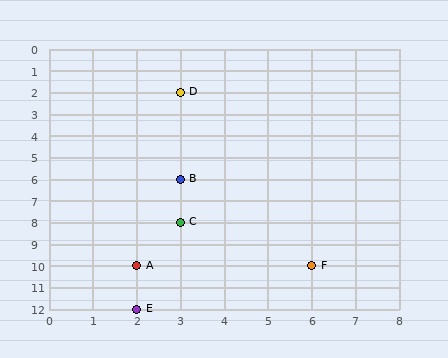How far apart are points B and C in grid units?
Points B and C are 2 rows apart.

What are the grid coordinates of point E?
Point E is at grid coordinates (2, 12).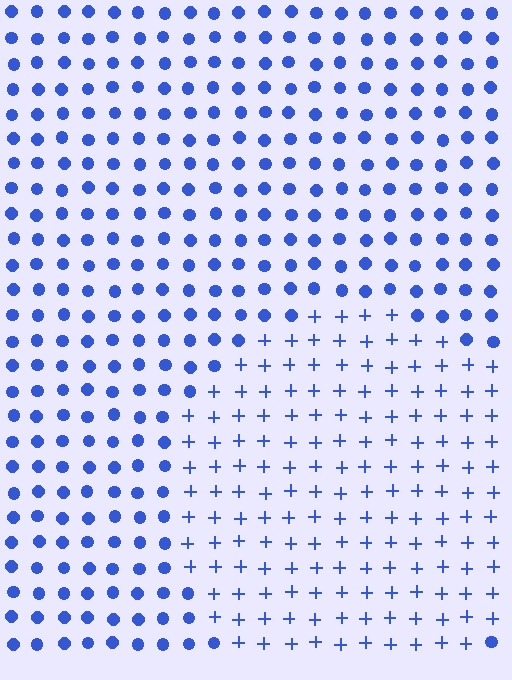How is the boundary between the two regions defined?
The boundary is defined by a change in element shape: plus signs inside vs. circles outside. All elements share the same color and spacing.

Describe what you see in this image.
The image is filled with small blue elements arranged in a uniform grid. A circle-shaped region contains plus signs, while the surrounding area contains circles. The boundary is defined purely by the change in element shape.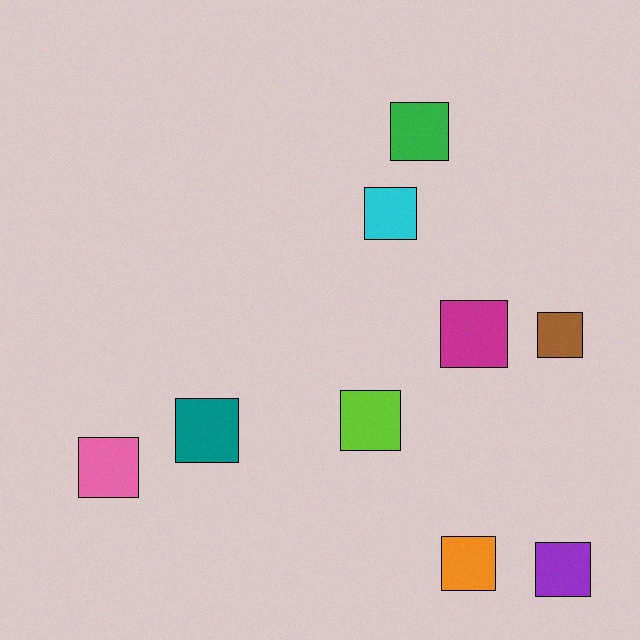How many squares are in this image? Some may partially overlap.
There are 9 squares.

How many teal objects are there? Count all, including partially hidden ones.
There is 1 teal object.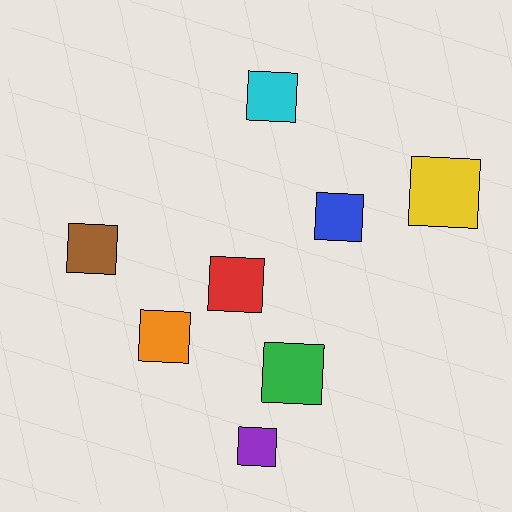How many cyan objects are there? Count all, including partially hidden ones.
There is 1 cyan object.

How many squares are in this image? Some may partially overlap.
There are 8 squares.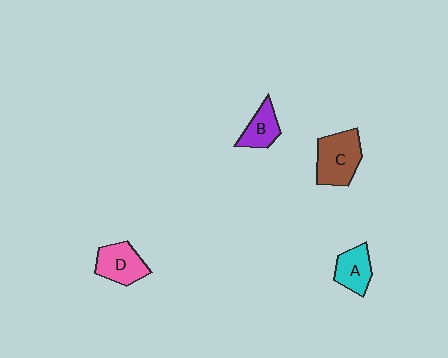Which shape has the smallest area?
Shape B (purple).